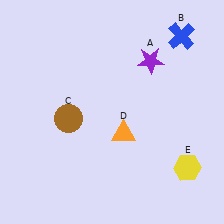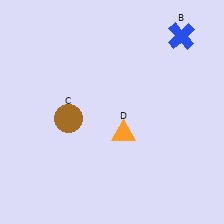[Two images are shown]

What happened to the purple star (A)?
The purple star (A) was removed in Image 2. It was in the top-right area of Image 1.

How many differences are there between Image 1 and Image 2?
There are 2 differences between the two images.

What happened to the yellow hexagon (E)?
The yellow hexagon (E) was removed in Image 2. It was in the bottom-right area of Image 1.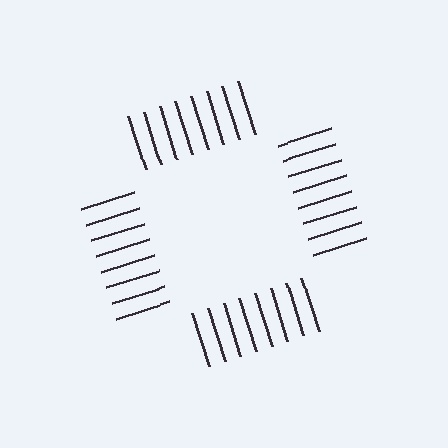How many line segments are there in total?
32 — 8 along each of the 4 edges.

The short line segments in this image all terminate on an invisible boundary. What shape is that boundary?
An illusory square — the line segments terminate on its edges but no continuous stroke is drawn.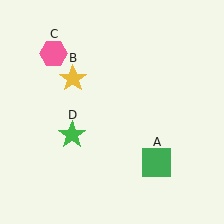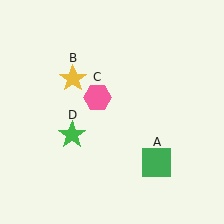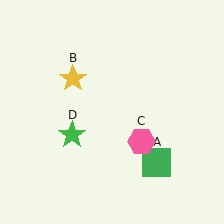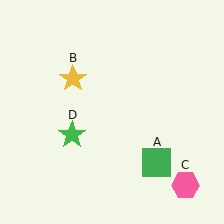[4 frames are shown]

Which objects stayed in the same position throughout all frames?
Green square (object A) and yellow star (object B) and green star (object D) remained stationary.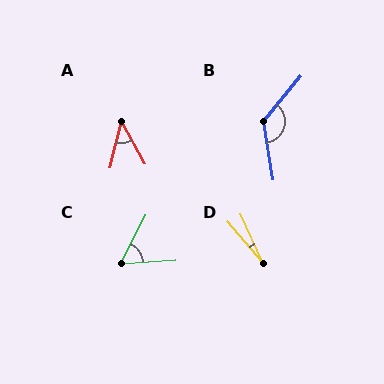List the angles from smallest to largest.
D (16°), A (44°), C (59°), B (131°).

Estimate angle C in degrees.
Approximately 59 degrees.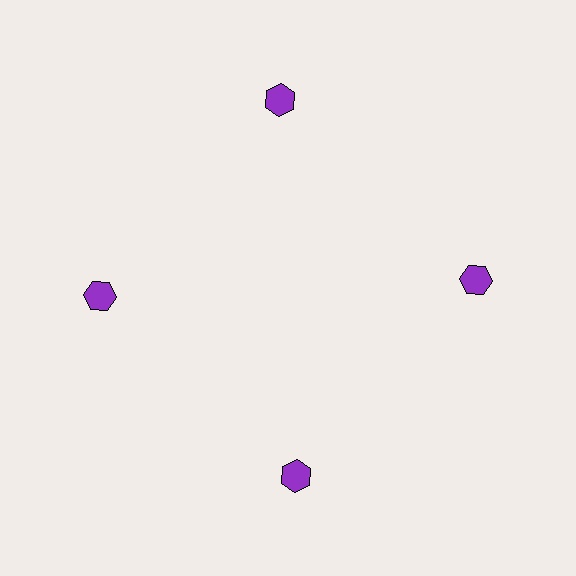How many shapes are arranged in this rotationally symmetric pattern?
There are 4 shapes, arranged in 4 groups of 1.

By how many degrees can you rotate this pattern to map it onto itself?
The pattern maps onto itself every 90 degrees of rotation.